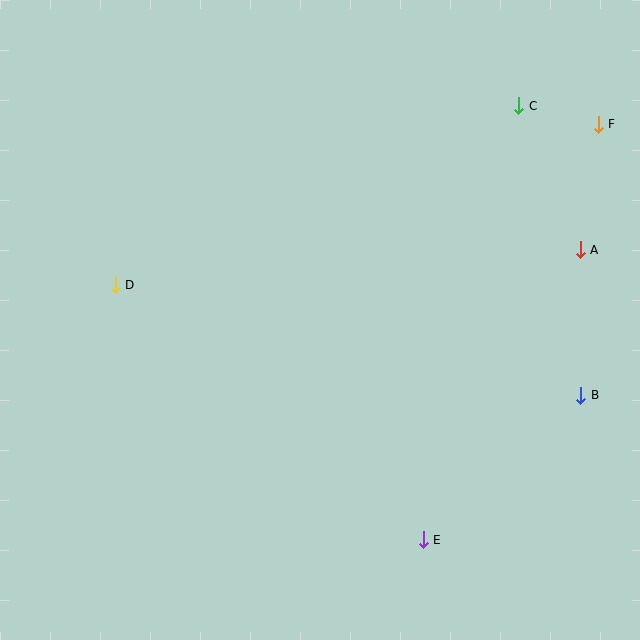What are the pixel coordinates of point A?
Point A is at (580, 250).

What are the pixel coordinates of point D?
Point D is at (115, 285).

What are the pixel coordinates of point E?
Point E is at (423, 540).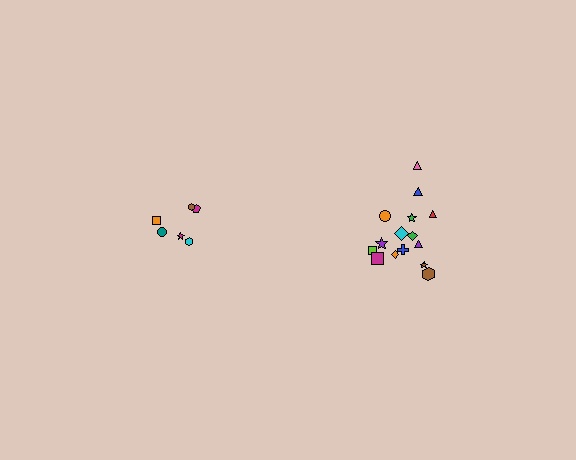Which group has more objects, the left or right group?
The right group.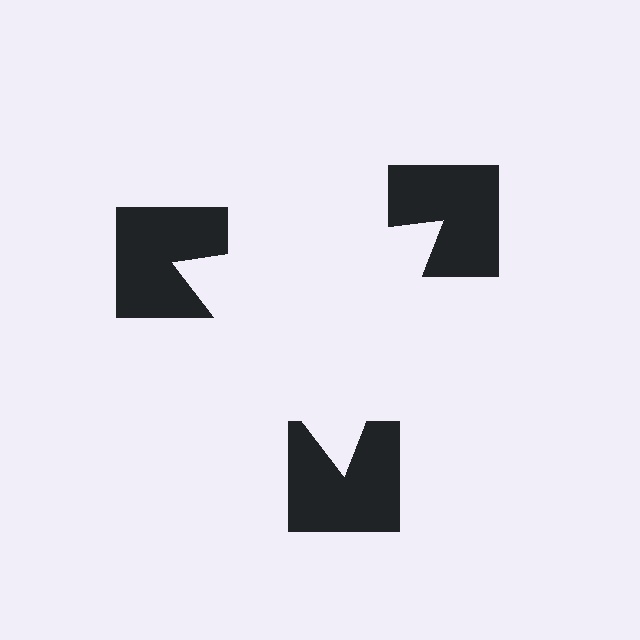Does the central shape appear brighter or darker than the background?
It typically appears slightly brighter than the background, even though no actual brightness change is drawn.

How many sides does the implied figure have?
3 sides.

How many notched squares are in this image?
There are 3 — one at each vertex of the illusory triangle.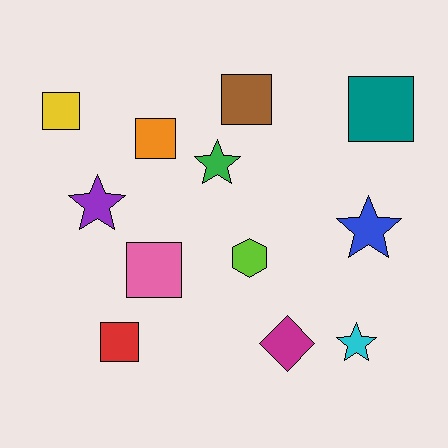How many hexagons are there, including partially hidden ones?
There is 1 hexagon.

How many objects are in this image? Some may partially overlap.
There are 12 objects.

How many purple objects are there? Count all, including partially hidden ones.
There is 1 purple object.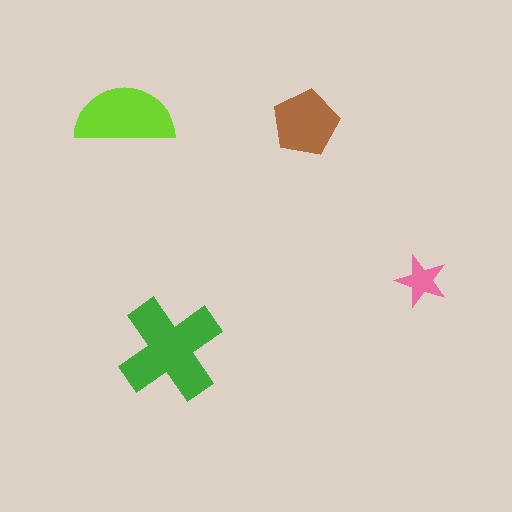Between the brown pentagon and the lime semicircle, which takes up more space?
The lime semicircle.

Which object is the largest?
The green cross.